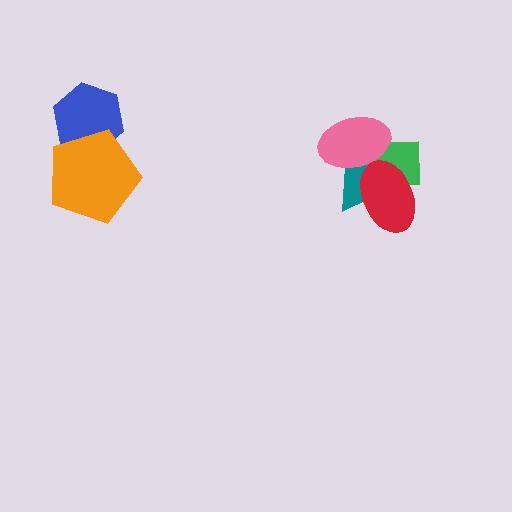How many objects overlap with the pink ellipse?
3 objects overlap with the pink ellipse.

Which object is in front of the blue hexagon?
The orange pentagon is in front of the blue hexagon.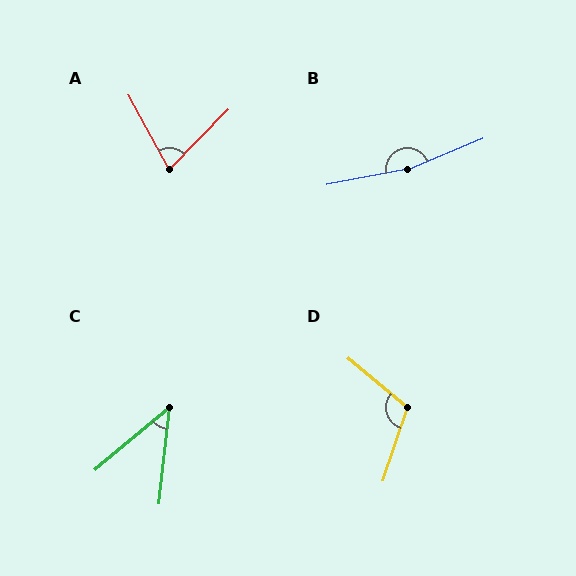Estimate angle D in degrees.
Approximately 112 degrees.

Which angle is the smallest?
C, at approximately 44 degrees.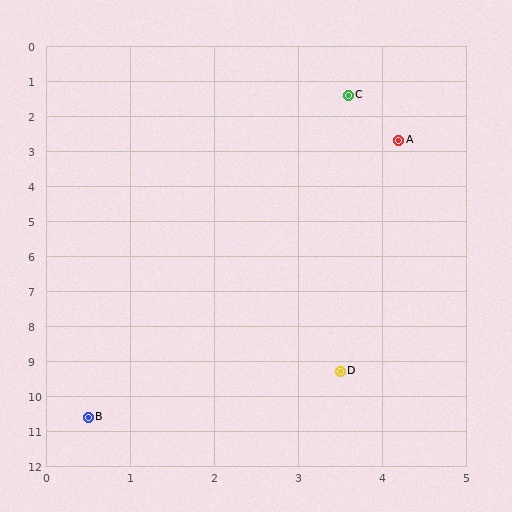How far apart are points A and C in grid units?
Points A and C are about 1.4 grid units apart.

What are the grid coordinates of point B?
Point B is at approximately (0.5, 10.6).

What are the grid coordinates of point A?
Point A is at approximately (4.2, 2.7).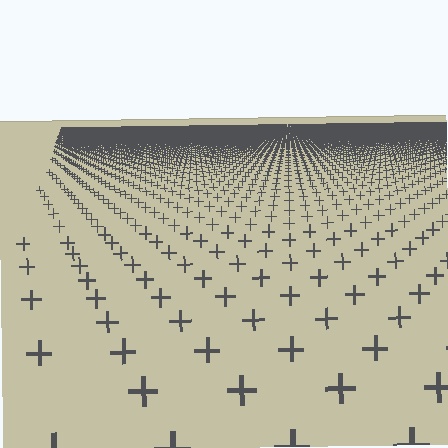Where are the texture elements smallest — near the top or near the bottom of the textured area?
Near the top.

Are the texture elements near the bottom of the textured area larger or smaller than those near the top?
Larger. Near the bottom, elements are closer to the viewer and appear at a bigger on-screen size.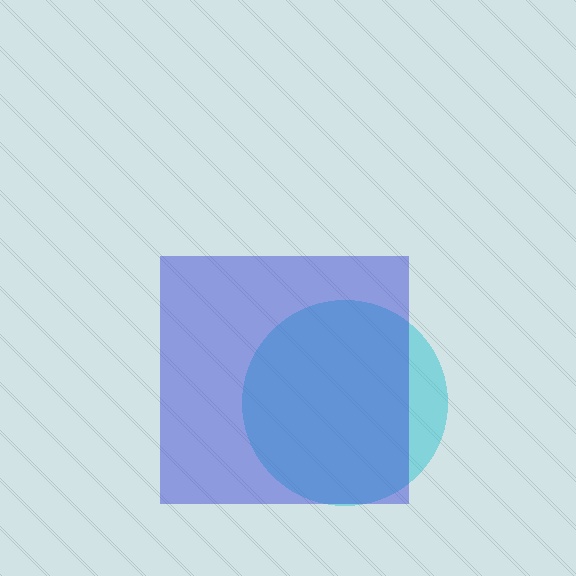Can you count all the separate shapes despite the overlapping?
Yes, there are 2 separate shapes.